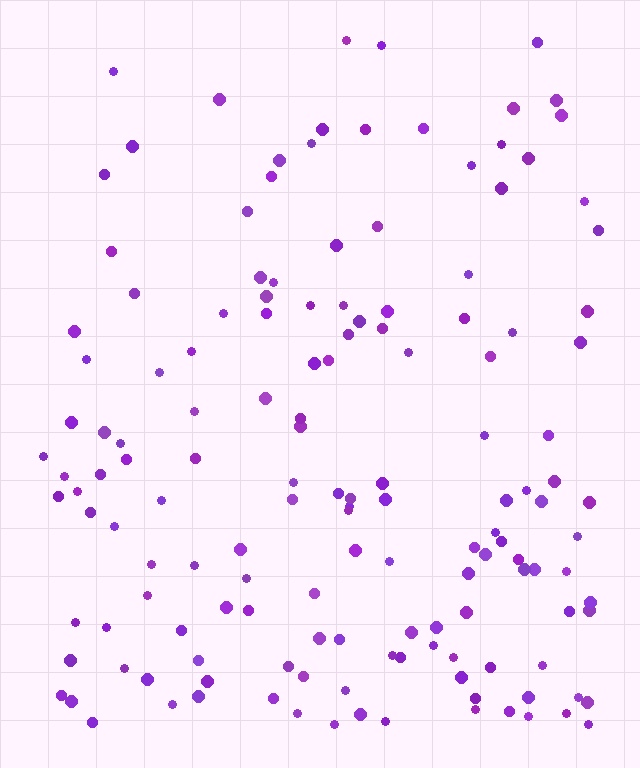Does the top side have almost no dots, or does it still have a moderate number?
Still a moderate number, just noticeably fewer than the bottom.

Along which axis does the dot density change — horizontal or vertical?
Vertical.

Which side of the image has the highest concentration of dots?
The bottom.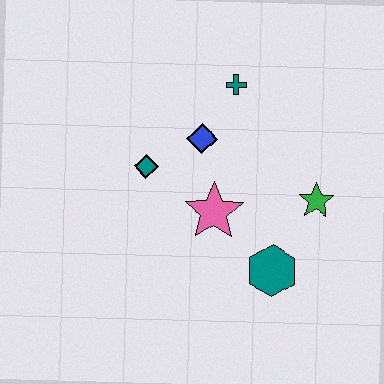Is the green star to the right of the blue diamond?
Yes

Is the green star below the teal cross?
Yes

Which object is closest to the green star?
The teal hexagon is closest to the green star.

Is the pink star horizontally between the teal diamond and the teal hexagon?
Yes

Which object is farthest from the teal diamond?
The green star is farthest from the teal diamond.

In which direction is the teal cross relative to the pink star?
The teal cross is above the pink star.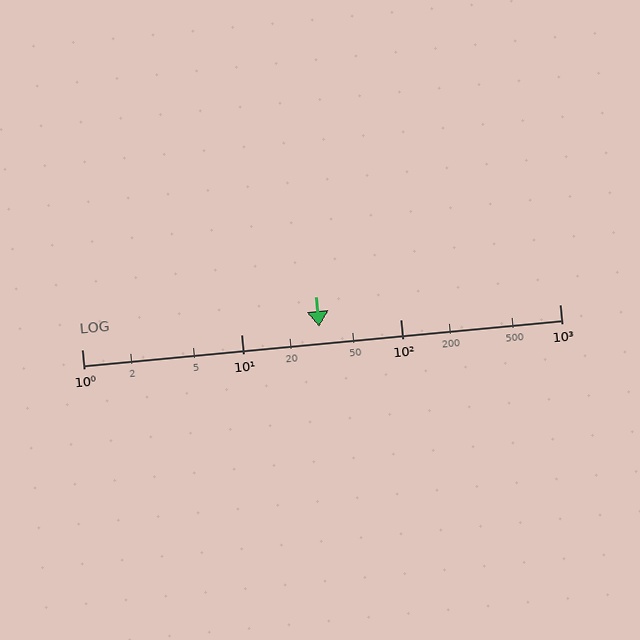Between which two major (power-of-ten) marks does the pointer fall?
The pointer is between 10 and 100.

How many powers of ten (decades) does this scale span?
The scale spans 3 decades, from 1 to 1000.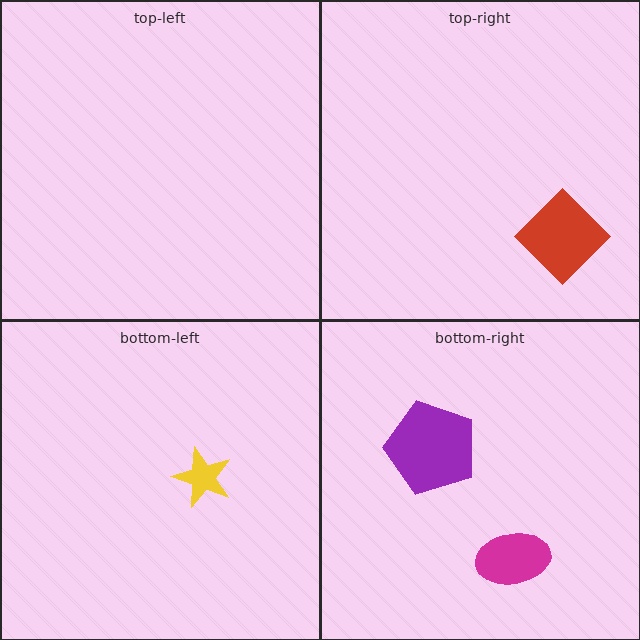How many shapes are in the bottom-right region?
2.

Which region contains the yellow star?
The bottom-left region.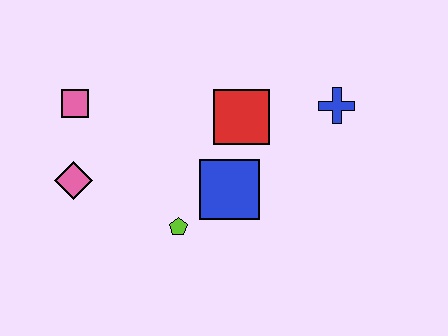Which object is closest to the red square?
The blue square is closest to the red square.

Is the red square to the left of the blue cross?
Yes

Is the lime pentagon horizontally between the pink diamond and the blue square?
Yes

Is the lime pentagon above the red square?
No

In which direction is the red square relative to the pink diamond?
The red square is to the right of the pink diamond.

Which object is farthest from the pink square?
The blue cross is farthest from the pink square.